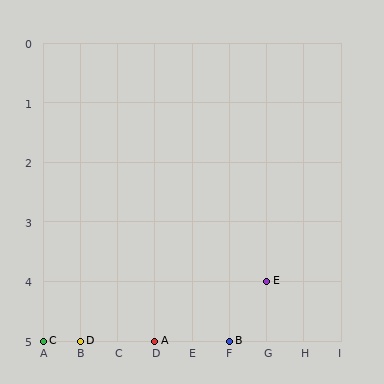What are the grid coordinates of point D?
Point D is at grid coordinates (B, 5).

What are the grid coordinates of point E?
Point E is at grid coordinates (G, 4).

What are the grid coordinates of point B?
Point B is at grid coordinates (F, 5).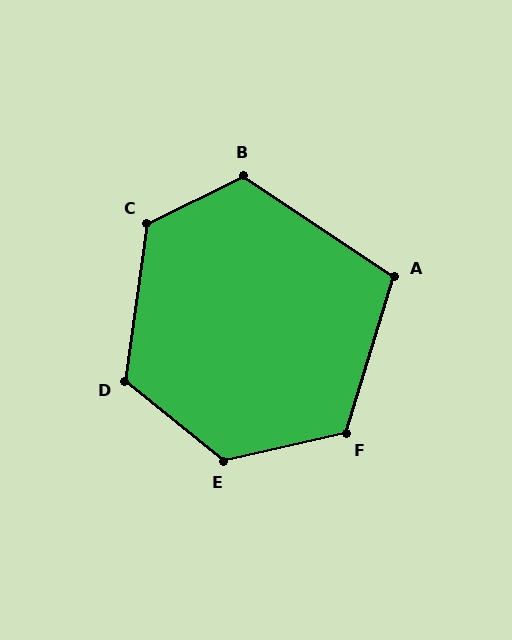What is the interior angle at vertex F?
Approximately 120 degrees (obtuse).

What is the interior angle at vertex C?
Approximately 125 degrees (obtuse).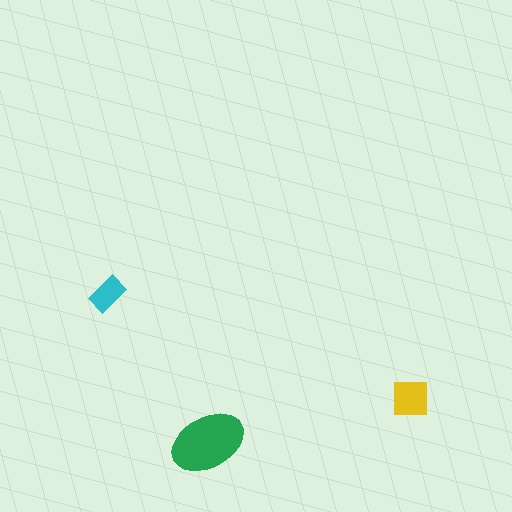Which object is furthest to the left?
The cyan rectangle is leftmost.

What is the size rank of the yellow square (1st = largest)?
2nd.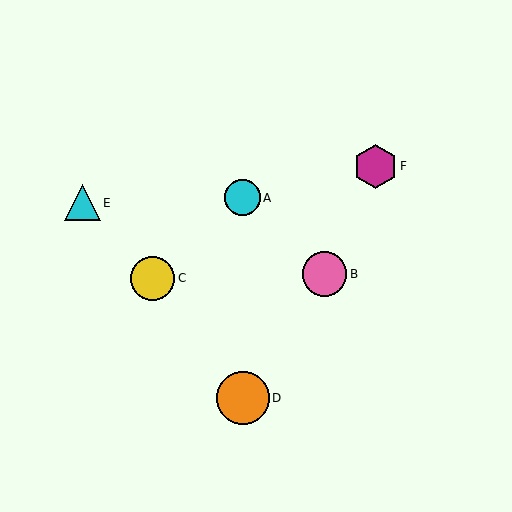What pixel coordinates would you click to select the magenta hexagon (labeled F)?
Click at (375, 166) to select the magenta hexagon F.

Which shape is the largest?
The orange circle (labeled D) is the largest.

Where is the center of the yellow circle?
The center of the yellow circle is at (153, 278).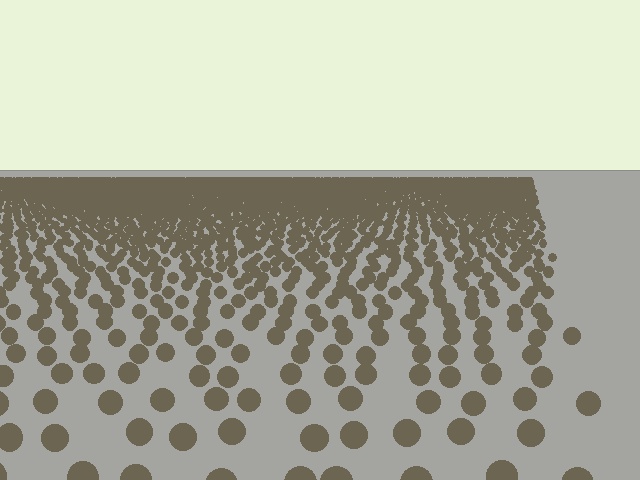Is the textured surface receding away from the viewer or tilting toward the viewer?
The surface is receding away from the viewer. Texture elements get smaller and denser toward the top.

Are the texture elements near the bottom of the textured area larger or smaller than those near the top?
Larger. Near the bottom, elements are closer to the viewer and appear at a bigger on-screen size.